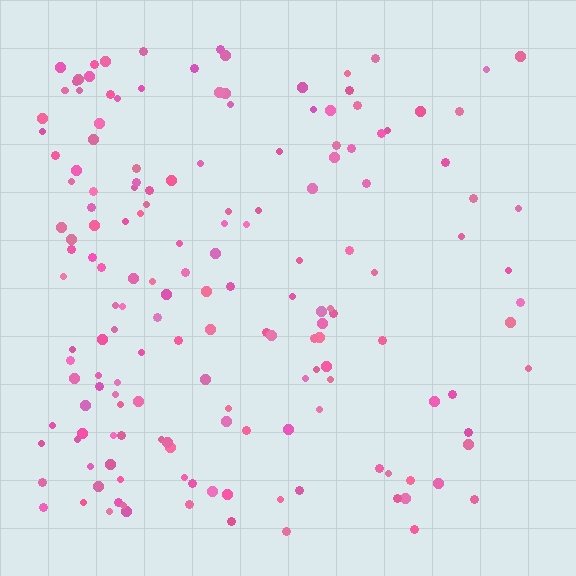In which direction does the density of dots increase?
From right to left, with the left side densest.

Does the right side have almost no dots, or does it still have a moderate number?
Still a moderate number, just noticeably fewer than the left.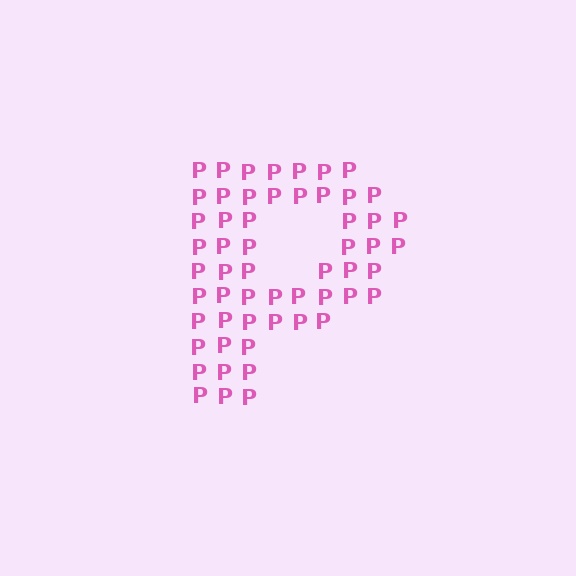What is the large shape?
The large shape is the letter P.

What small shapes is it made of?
It is made of small letter P's.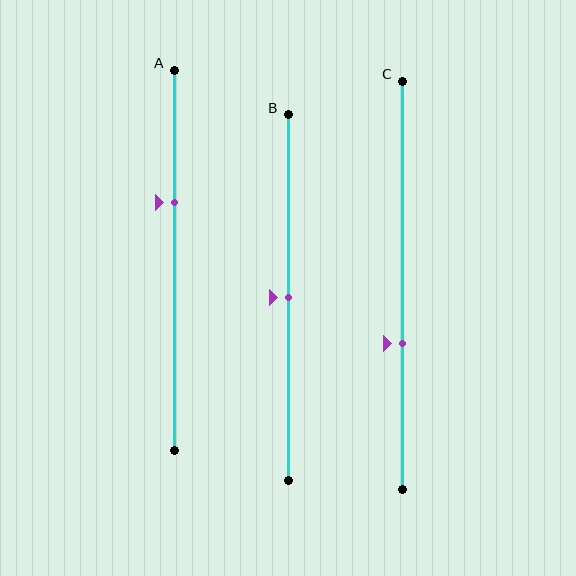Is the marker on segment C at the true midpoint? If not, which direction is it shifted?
No, the marker on segment C is shifted downward by about 14% of the segment length.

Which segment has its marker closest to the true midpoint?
Segment B has its marker closest to the true midpoint.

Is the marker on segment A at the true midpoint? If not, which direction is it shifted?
No, the marker on segment A is shifted upward by about 15% of the segment length.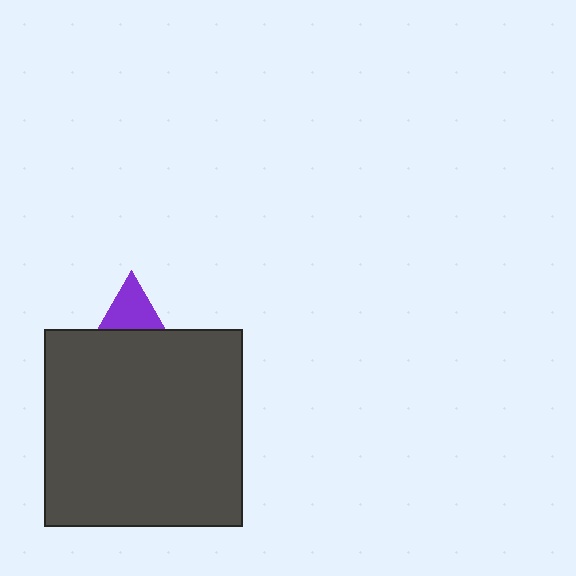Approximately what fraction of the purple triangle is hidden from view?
Roughly 65% of the purple triangle is hidden behind the dark gray square.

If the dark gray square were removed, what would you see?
You would see the complete purple triangle.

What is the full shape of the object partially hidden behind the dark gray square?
The partially hidden object is a purple triangle.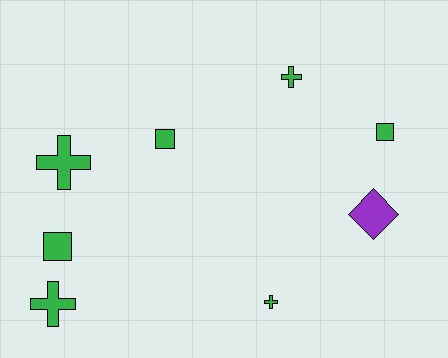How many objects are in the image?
There are 8 objects.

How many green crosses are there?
There are 4 green crosses.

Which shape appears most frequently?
Cross, with 4 objects.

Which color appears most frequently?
Green, with 7 objects.